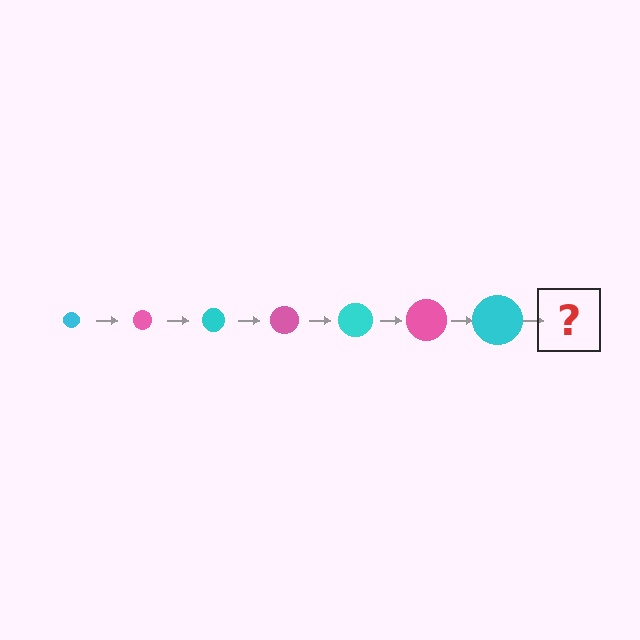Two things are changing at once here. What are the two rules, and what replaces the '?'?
The two rules are that the circle grows larger each step and the color cycles through cyan and pink. The '?' should be a pink circle, larger than the previous one.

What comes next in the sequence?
The next element should be a pink circle, larger than the previous one.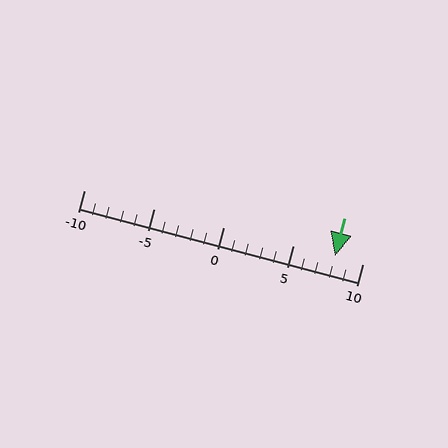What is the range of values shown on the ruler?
The ruler shows values from -10 to 10.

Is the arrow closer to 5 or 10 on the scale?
The arrow is closer to 10.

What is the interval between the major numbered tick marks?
The major tick marks are spaced 5 units apart.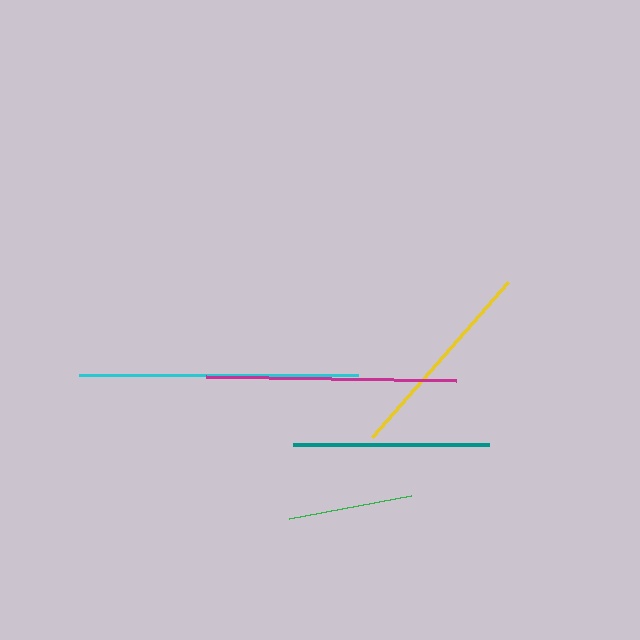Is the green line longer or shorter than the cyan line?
The cyan line is longer than the green line.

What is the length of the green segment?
The green segment is approximately 124 pixels long.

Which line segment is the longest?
The cyan line is the longest at approximately 278 pixels.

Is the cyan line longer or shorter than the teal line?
The cyan line is longer than the teal line.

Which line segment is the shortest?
The green line is the shortest at approximately 124 pixels.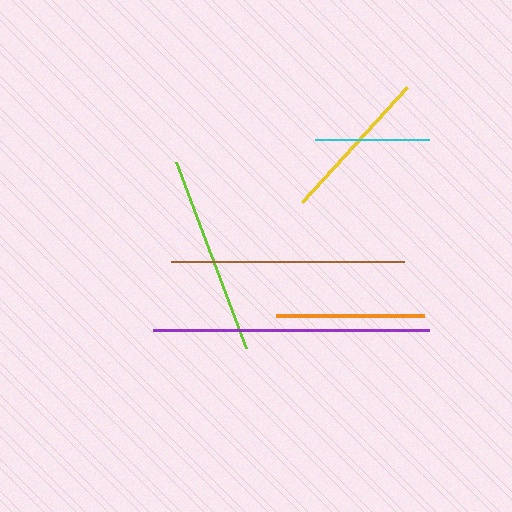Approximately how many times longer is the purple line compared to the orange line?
The purple line is approximately 1.9 times the length of the orange line.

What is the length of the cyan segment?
The cyan segment is approximately 115 pixels long.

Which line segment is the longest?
The purple line is the longest at approximately 275 pixels.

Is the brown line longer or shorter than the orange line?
The brown line is longer than the orange line.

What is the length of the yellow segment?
The yellow segment is approximately 156 pixels long.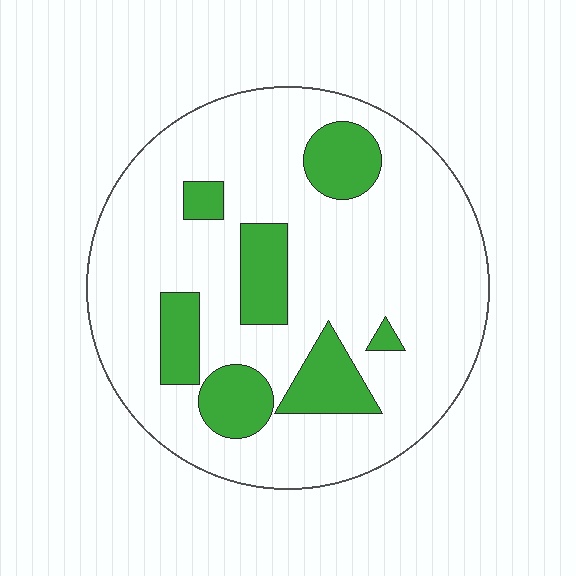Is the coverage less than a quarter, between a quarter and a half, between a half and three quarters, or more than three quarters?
Less than a quarter.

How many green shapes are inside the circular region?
7.